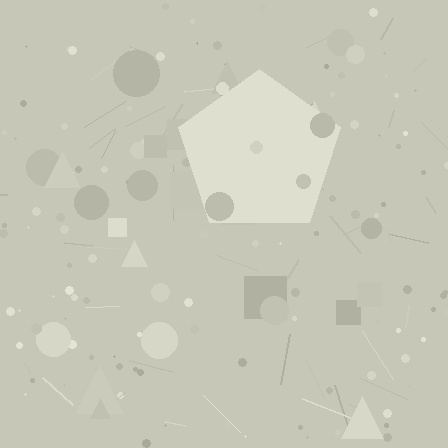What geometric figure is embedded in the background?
A pentagon is embedded in the background.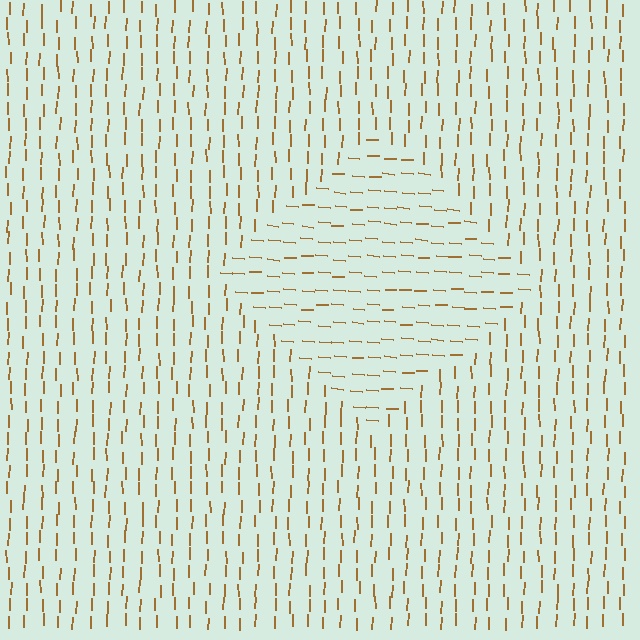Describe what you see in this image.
The image is filled with small brown line segments. A diamond region in the image has lines oriented differently from the surrounding lines, creating a visible texture boundary.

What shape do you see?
I see a diamond.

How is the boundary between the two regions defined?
The boundary is defined purely by a change in line orientation (approximately 86 degrees difference). All lines are the same color and thickness.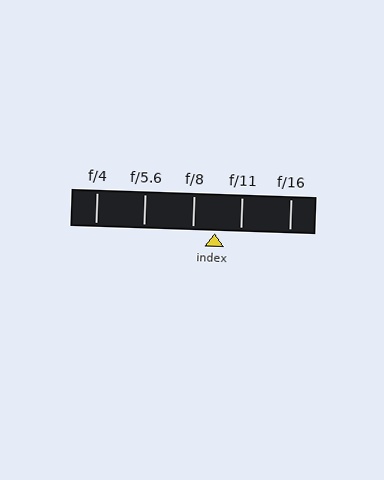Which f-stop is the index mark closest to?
The index mark is closest to f/8.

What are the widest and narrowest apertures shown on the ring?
The widest aperture shown is f/4 and the narrowest is f/16.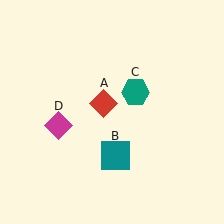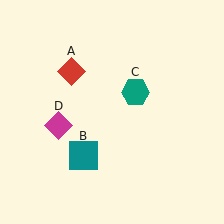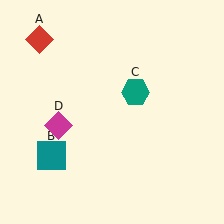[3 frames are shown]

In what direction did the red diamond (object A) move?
The red diamond (object A) moved up and to the left.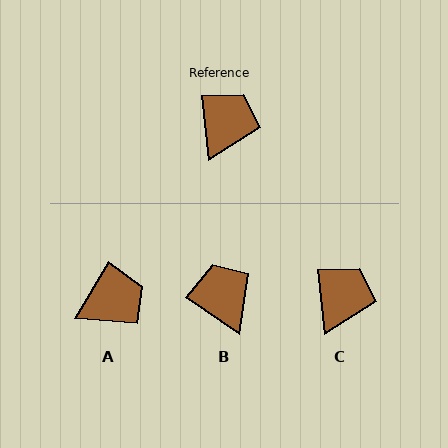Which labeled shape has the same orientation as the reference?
C.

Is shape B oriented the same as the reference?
No, it is off by about 49 degrees.